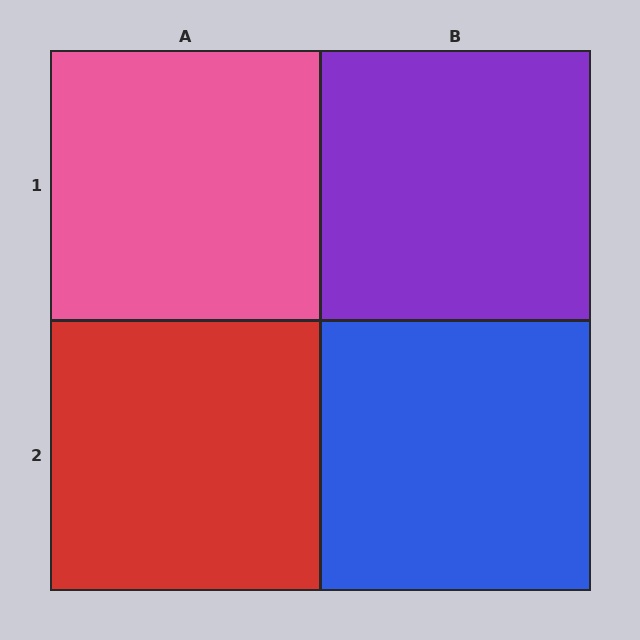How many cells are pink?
1 cell is pink.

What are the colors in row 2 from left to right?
Red, blue.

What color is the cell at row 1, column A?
Pink.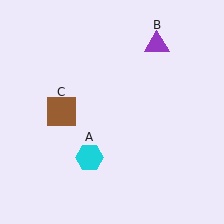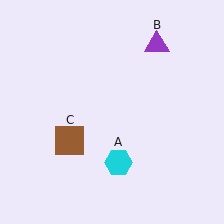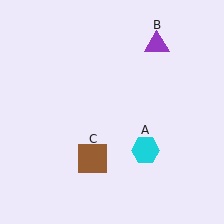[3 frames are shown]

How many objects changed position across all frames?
2 objects changed position: cyan hexagon (object A), brown square (object C).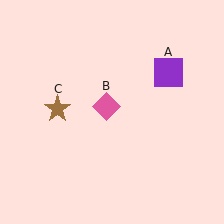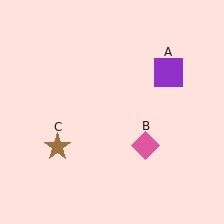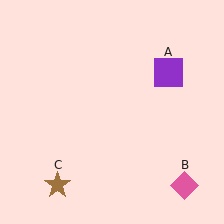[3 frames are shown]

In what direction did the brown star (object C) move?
The brown star (object C) moved down.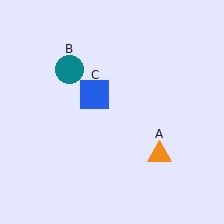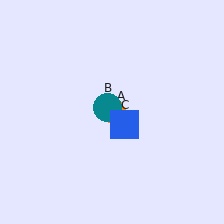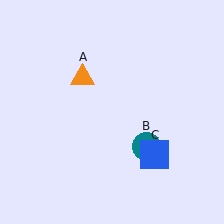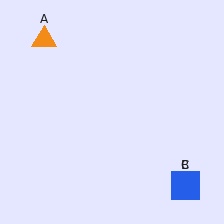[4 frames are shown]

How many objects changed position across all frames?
3 objects changed position: orange triangle (object A), teal circle (object B), blue square (object C).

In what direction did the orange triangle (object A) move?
The orange triangle (object A) moved up and to the left.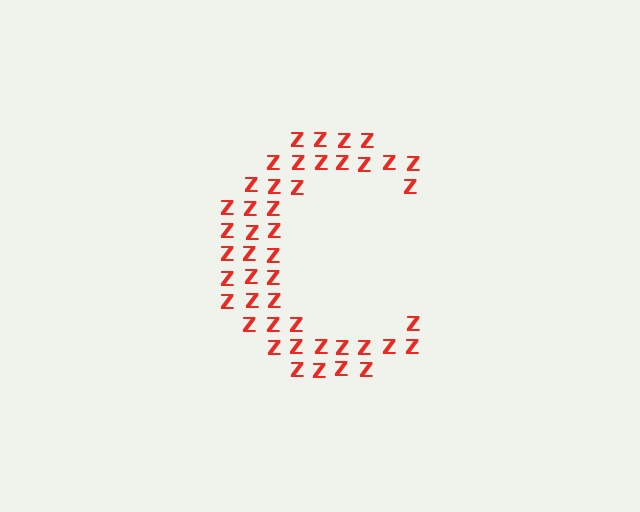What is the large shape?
The large shape is the letter C.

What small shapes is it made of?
It is made of small letter Z's.